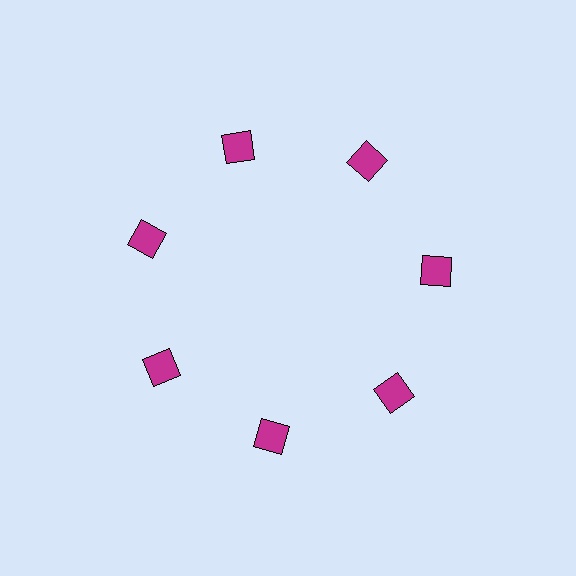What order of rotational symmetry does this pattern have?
This pattern has 7-fold rotational symmetry.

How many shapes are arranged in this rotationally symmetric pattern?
There are 7 shapes, arranged in 7 groups of 1.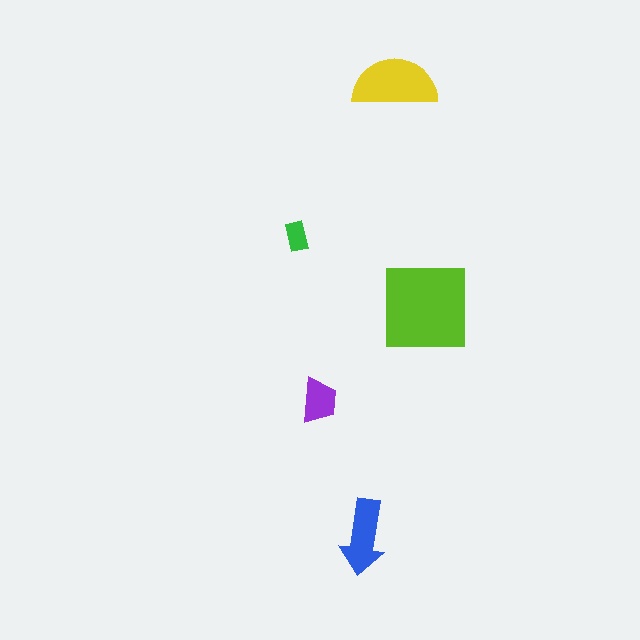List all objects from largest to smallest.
The lime square, the yellow semicircle, the blue arrow, the purple trapezoid, the green rectangle.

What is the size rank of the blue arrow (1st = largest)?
3rd.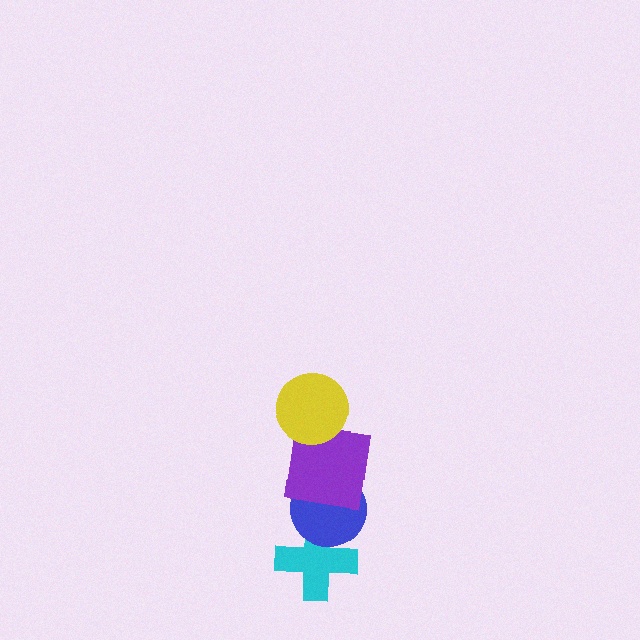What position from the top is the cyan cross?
The cyan cross is 4th from the top.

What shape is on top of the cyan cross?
The blue circle is on top of the cyan cross.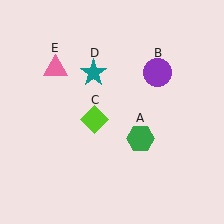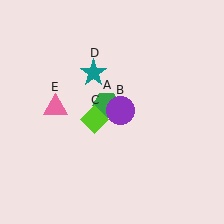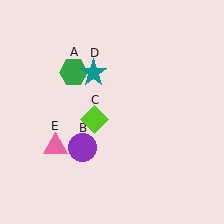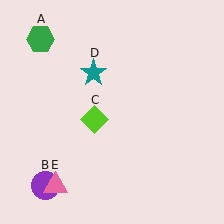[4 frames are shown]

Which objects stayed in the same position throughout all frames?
Lime diamond (object C) and teal star (object D) remained stationary.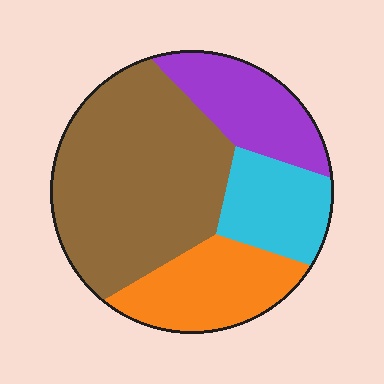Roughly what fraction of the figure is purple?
Purple takes up about one sixth (1/6) of the figure.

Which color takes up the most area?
Brown, at roughly 50%.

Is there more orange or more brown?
Brown.